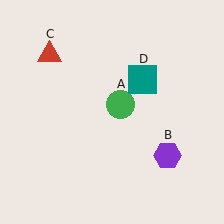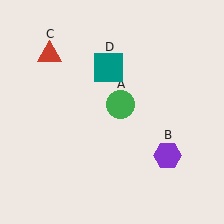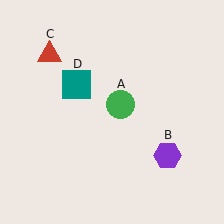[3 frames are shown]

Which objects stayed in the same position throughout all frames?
Green circle (object A) and purple hexagon (object B) and red triangle (object C) remained stationary.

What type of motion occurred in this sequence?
The teal square (object D) rotated counterclockwise around the center of the scene.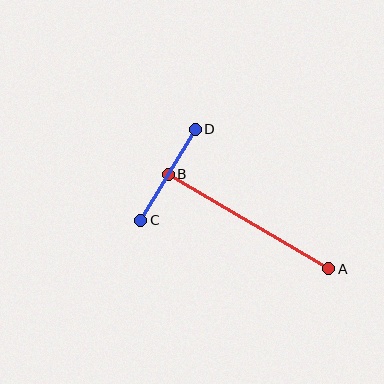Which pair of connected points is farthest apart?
Points A and B are farthest apart.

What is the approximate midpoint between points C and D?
The midpoint is at approximately (168, 175) pixels.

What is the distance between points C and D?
The distance is approximately 106 pixels.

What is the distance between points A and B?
The distance is approximately 187 pixels.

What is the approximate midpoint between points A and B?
The midpoint is at approximately (249, 222) pixels.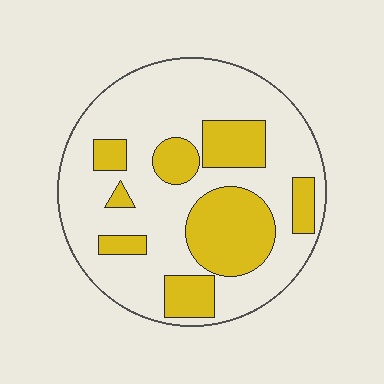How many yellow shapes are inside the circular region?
8.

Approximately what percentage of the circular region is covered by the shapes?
Approximately 30%.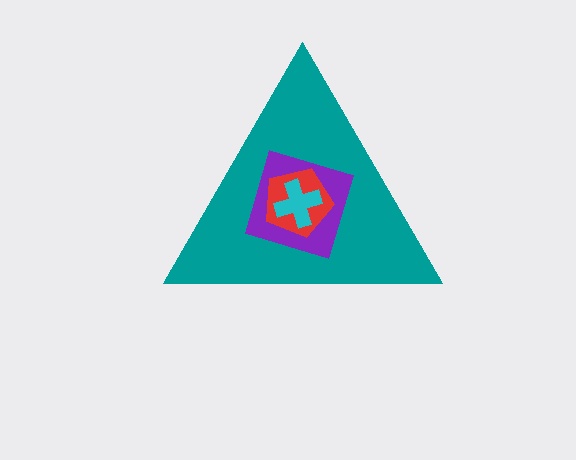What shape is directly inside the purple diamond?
The red pentagon.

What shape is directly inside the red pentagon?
The cyan cross.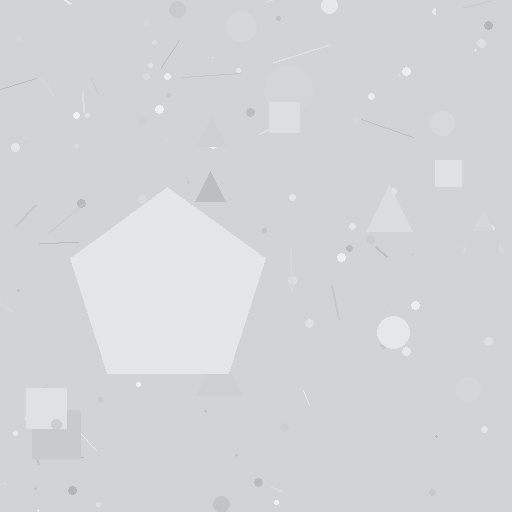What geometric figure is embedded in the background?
A pentagon is embedded in the background.